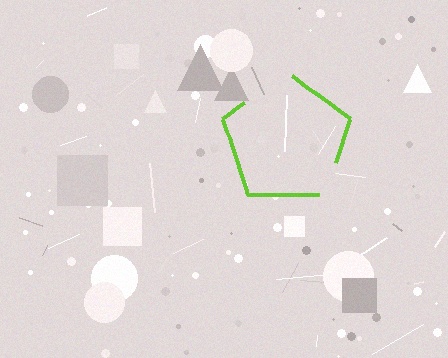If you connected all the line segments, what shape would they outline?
They would outline a pentagon.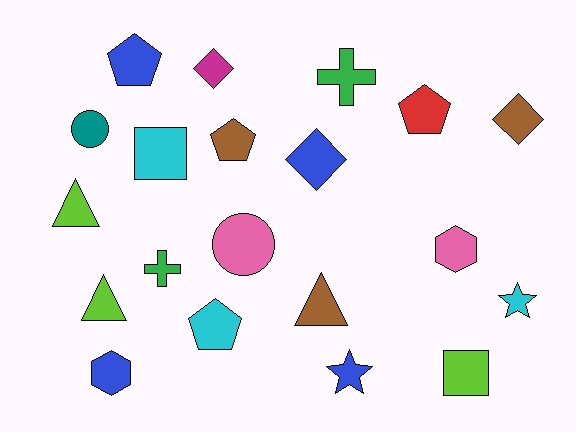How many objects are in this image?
There are 20 objects.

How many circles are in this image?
There are 2 circles.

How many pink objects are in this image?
There are 2 pink objects.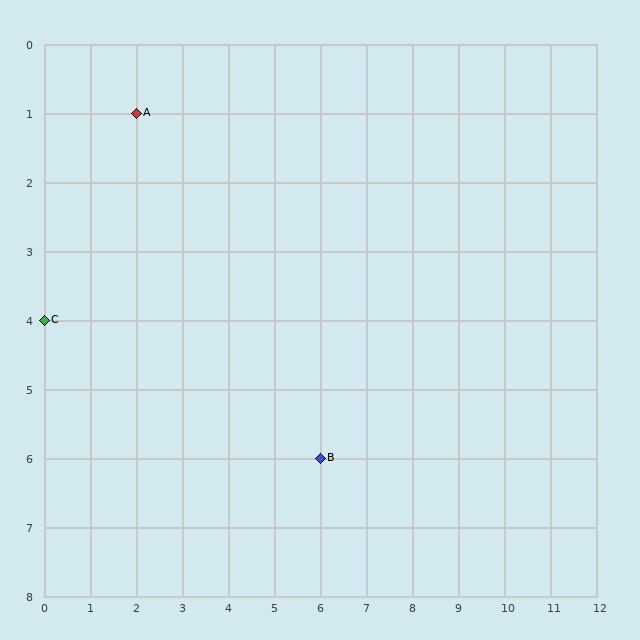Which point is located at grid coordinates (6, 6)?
Point B is at (6, 6).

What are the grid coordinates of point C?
Point C is at grid coordinates (0, 4).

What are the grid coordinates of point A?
Point A is at grid coordinates (2, 1).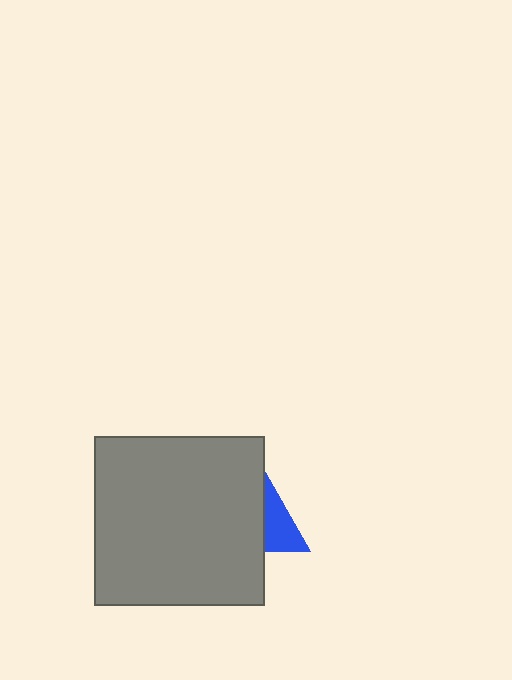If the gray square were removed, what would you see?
You would see the complete blue triangle.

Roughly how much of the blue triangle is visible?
A small part of it is visible (roughly 42%).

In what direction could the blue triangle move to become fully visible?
The blue triangle could move right. That would shift it out from behind the gray square entirely.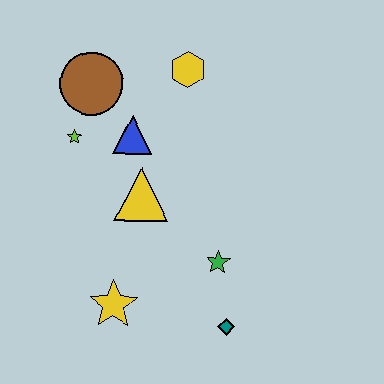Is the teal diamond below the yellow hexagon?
Yes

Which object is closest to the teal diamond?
The green star is closest to the teal diamond.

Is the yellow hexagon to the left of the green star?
Yes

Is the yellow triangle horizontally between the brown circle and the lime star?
No